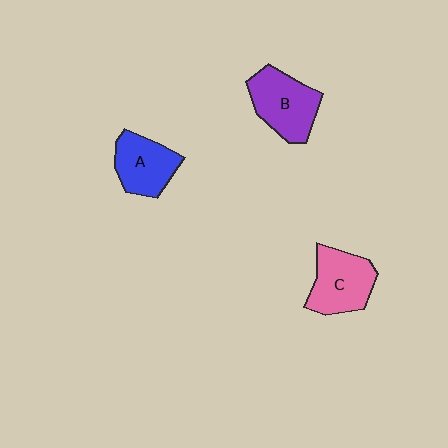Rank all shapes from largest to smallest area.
From largest to smallest: B (purple), C (pink), A (blue).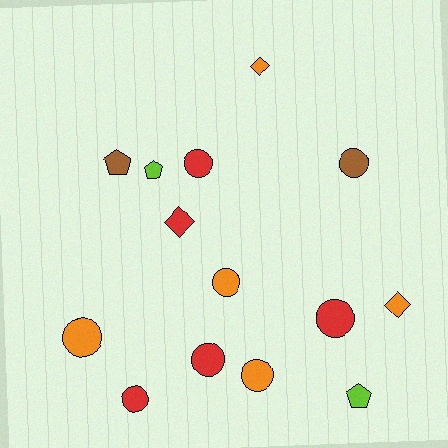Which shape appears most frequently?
Circle, with 8 objects.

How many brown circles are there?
There is 1 brown circle.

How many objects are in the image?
There are 14 objects.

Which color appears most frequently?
Red, with 5 objects.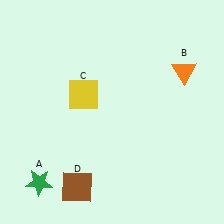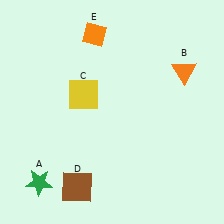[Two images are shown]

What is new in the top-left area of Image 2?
An orange diamond (E) was added in the top-left area of Image 2.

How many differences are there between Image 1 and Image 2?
There is 1 difference between the two images.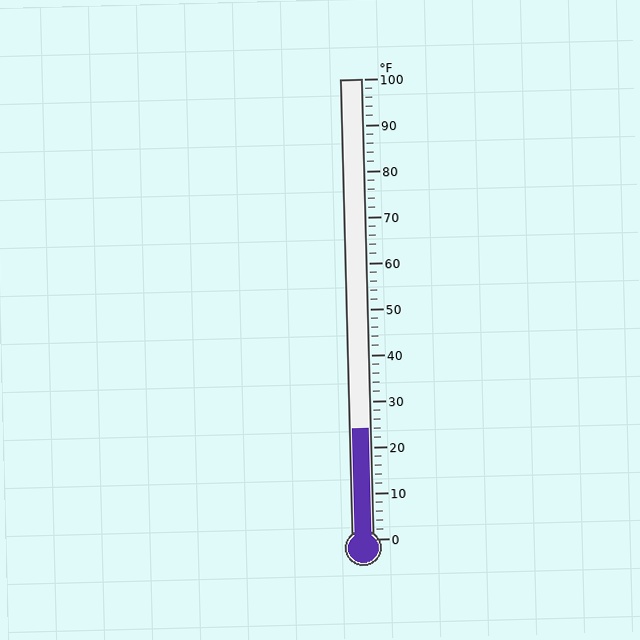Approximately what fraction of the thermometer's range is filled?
The thermometer is filled to approximately 25% of its range.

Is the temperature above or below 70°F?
The temperature is below 70°F.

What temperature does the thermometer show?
The thermometer shows approximately 24°F.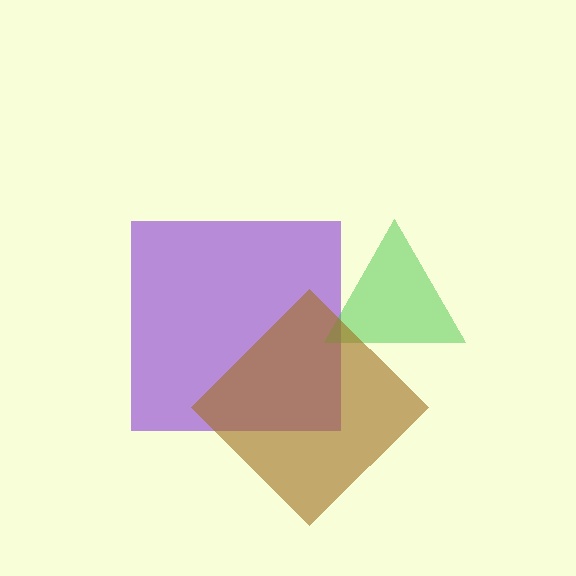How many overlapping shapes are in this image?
There are 3 overlapping shapes in the image.